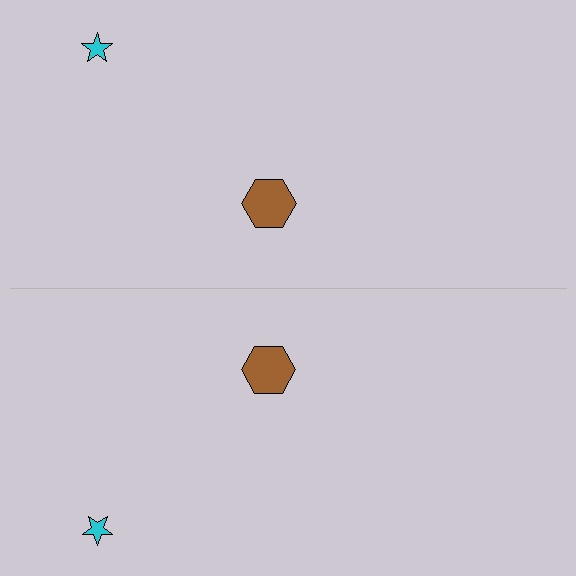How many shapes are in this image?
There are 4 shapes in this image.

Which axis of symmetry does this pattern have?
The pattern has a horizontal axis of symmetry running through the center of the image.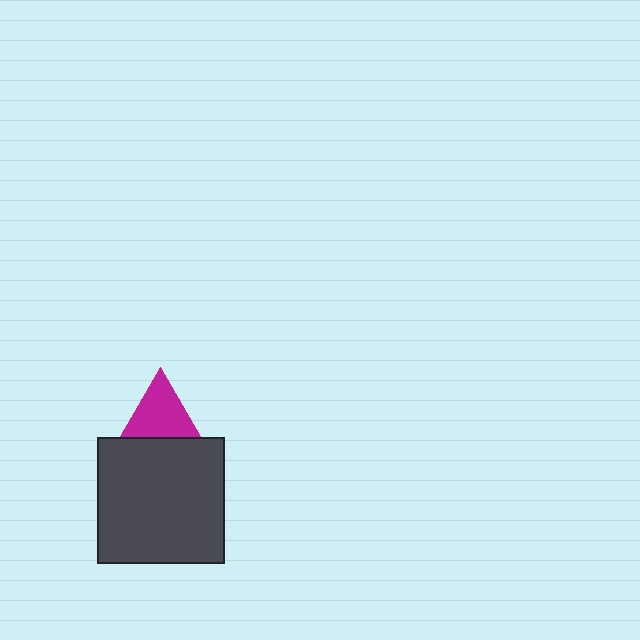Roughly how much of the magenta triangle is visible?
A small part of it is visible (roughly 42%).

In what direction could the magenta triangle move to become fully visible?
The magenta triangle could move up. That would shift it out from behind the dark gray square entirely.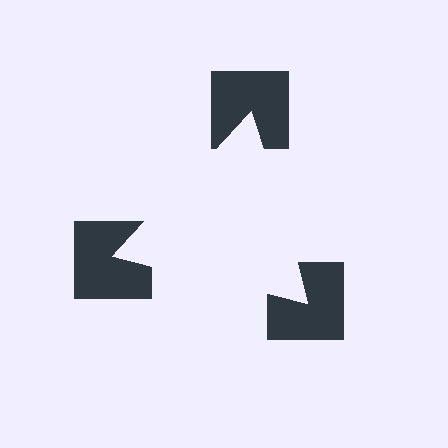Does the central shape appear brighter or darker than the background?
It typically appears slightly brighter than the background, even though no actual brightness change is drawn.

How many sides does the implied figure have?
3 sides.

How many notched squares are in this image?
There are 3 — one at each vertex of the illusory triangle.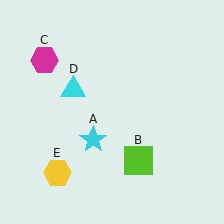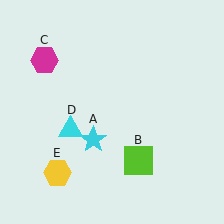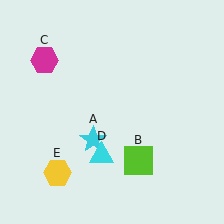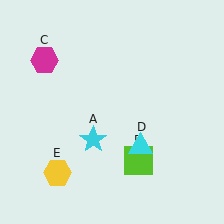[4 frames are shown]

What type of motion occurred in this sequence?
The cyan triangle (object D) rotated counterclockwise around the center of the scene.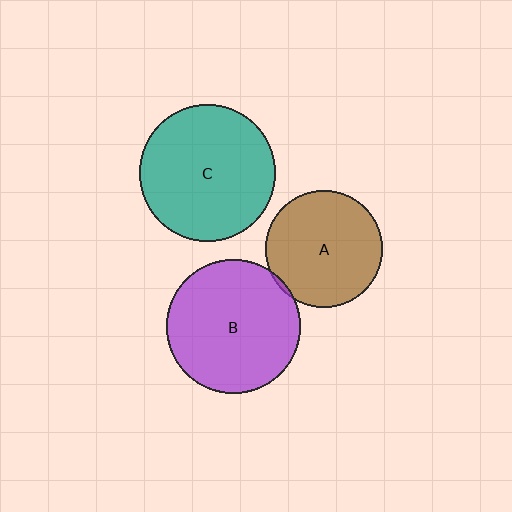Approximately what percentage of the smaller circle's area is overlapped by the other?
Approximately 5%.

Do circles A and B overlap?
Yes.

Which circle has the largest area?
Circle C (teal).